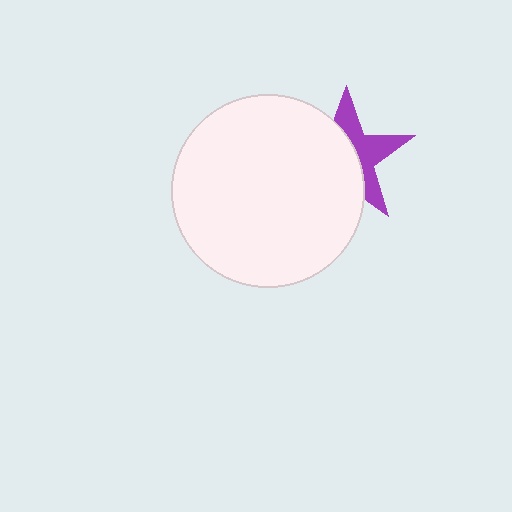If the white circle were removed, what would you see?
You would see the complete purple star.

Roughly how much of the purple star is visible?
A small part of it is visible (roughly 42%).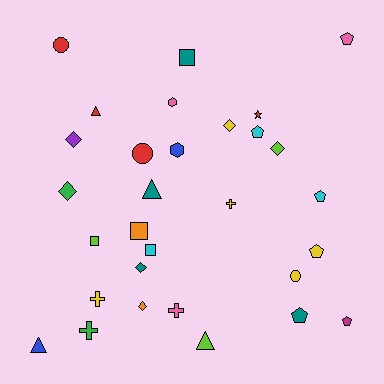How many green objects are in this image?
There are 2 green objects.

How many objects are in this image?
There are 30 objects.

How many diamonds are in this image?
There are 6 diamonds.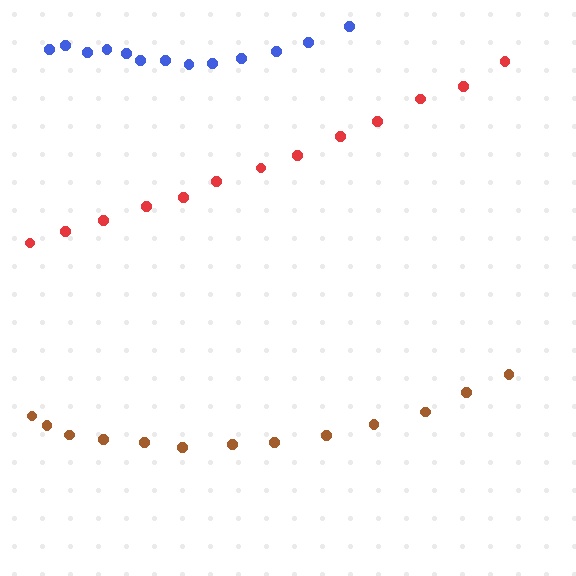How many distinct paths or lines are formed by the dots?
There are 3 distinct paths.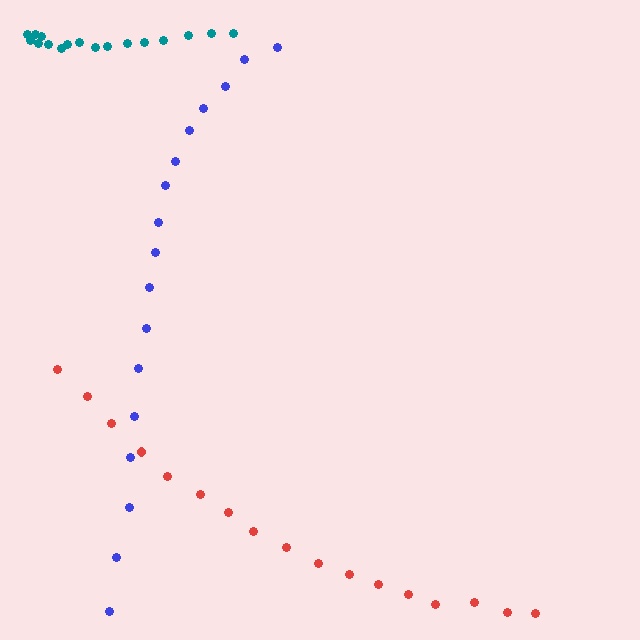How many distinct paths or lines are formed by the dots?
There are 3 distinct paths.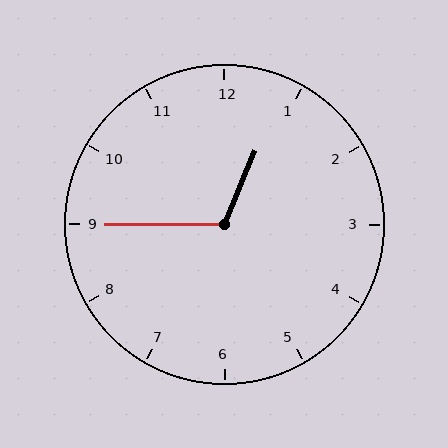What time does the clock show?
12:45.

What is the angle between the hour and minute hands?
Approximately 112 degrees.